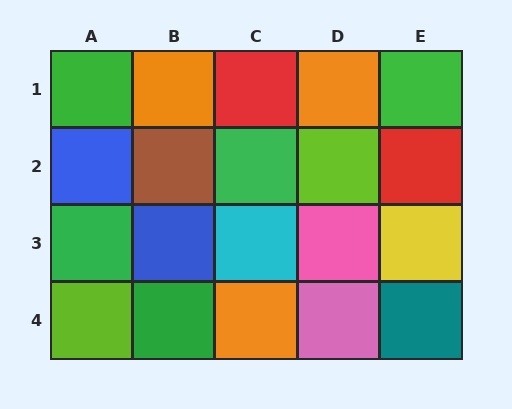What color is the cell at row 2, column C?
Green.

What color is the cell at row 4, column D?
Pink.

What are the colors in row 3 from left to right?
Green, blue, cyan, pink, yellow.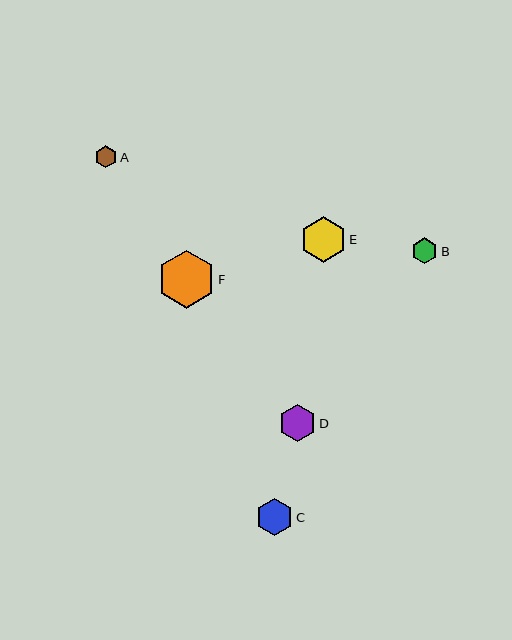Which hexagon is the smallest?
Hexagon A is the smallest with a size of approximately 22 pixels.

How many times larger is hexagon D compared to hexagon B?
Hexagon D is approximately 1.4 times the size of hexagon B.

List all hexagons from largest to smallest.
From largest to smallest: F, E, D, C, B, A.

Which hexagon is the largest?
Hexagon F is the largest with a size of approximately 58 pixels.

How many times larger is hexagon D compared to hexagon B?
Hexagon D is approximately 1.4 times the size of hexagon B.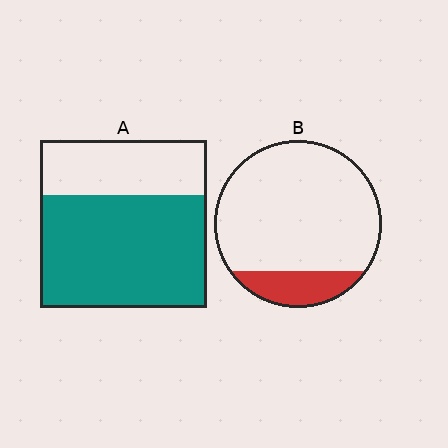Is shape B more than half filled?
No.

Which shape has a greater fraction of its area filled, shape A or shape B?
Shape A.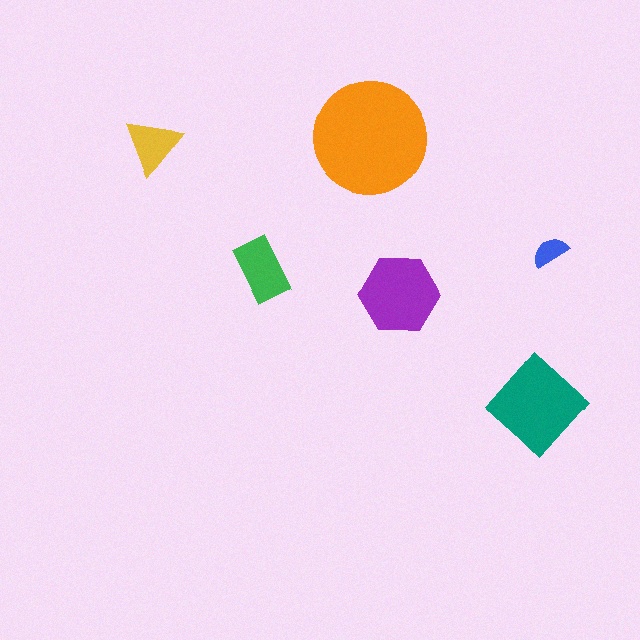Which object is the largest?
The orange circle.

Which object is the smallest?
The blue semicircle.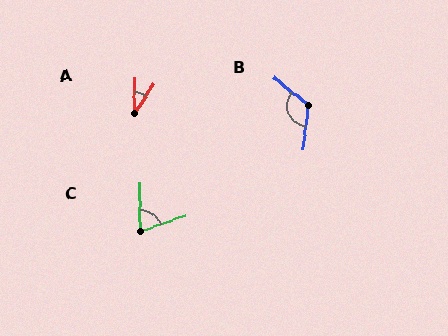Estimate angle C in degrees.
Approximately 72 degrees.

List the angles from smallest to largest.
A (33°), C (72°), B (121°).